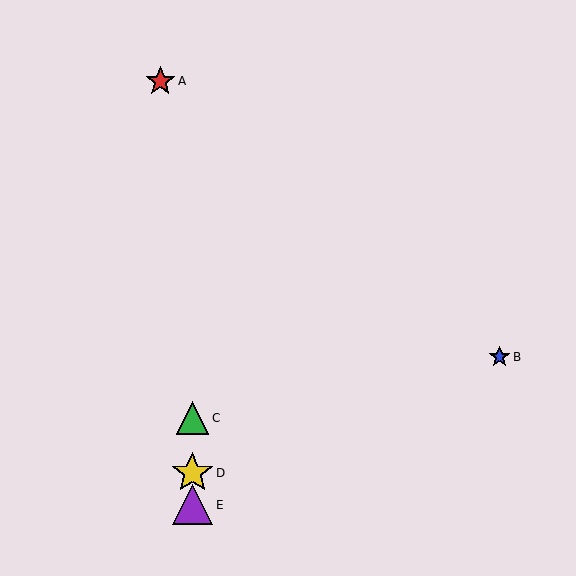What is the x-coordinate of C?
Object C is at x≈192.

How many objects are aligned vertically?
3 objects (C, D, E) are aligned vertically.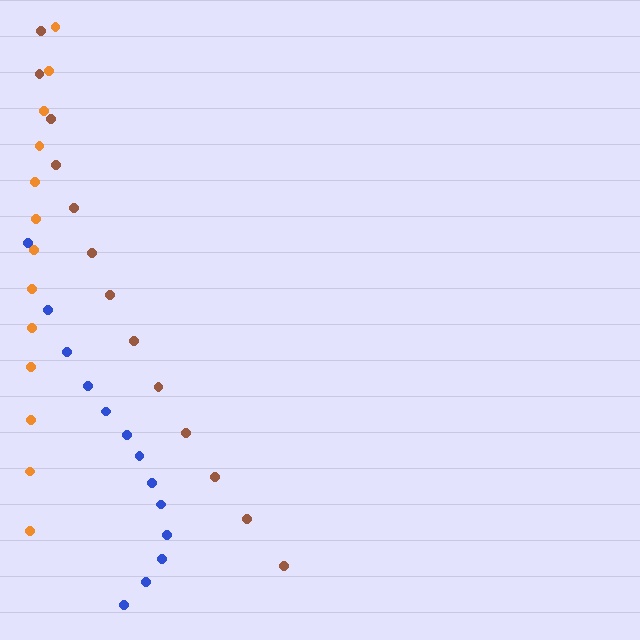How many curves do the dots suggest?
There are 3 distinct paths.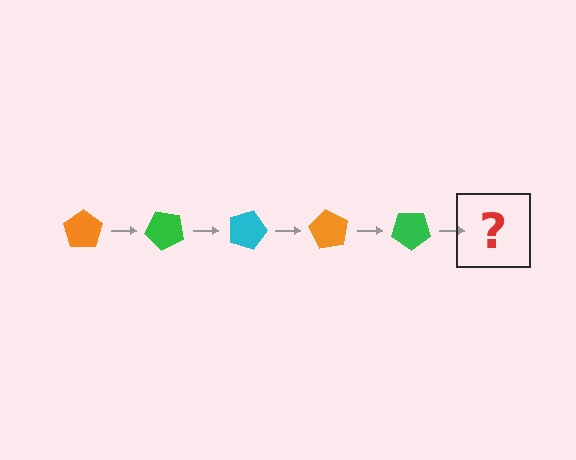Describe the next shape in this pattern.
It should be a cyan pentagon, rotated 225 degrees from the start.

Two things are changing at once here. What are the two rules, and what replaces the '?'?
The two rules are that it rotates 45 degrees each step and the color cycles through orange, green, and cyan. The '?' should be a cyan pentagon, rotated 225 degrees from the start.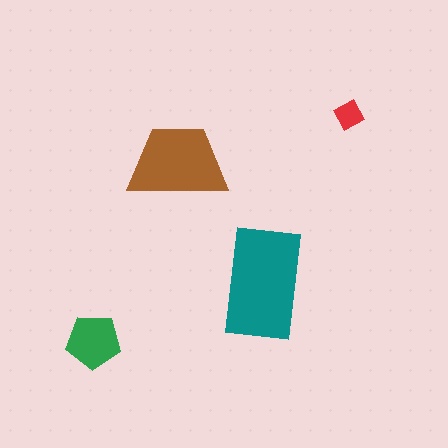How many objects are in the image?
There are 4 objects in the image.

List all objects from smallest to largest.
The red diamond, the green pentagon, the brown trapezoid, the teal rectangle.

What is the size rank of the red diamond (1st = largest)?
4th.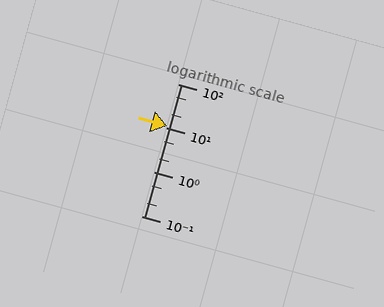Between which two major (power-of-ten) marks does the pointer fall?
The pointer is between 10 and 100.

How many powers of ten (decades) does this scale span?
The scale spans 3 decades, from 0.1 to 100.